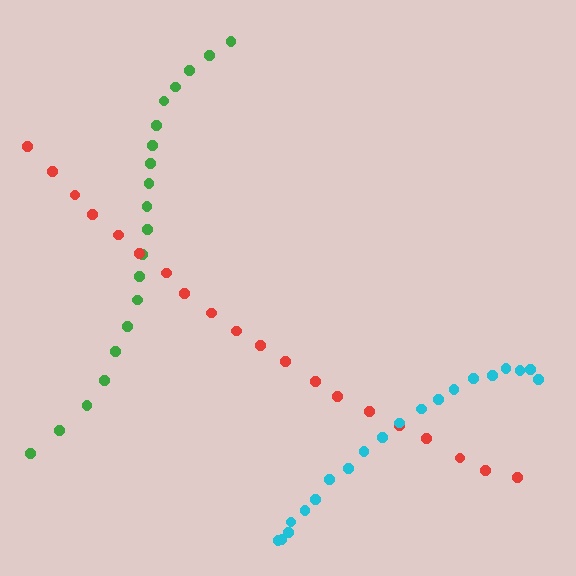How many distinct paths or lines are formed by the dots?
There are 3 distinct paths.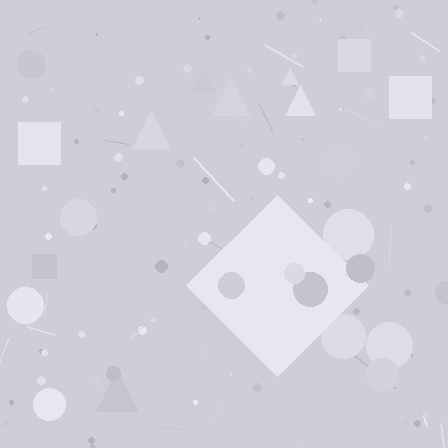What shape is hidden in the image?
A diamond is hidden in the image.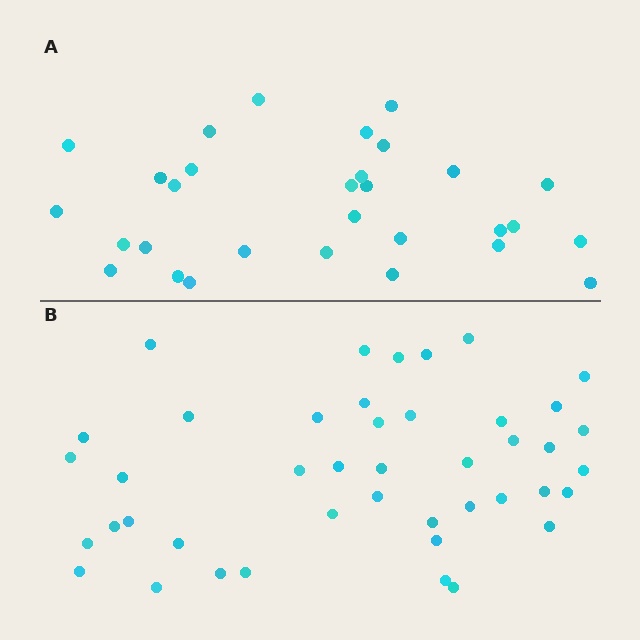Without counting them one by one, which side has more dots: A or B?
Region B (the bottom region) has more dots.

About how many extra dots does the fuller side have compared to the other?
Region B has approximately 15 more dots than region A.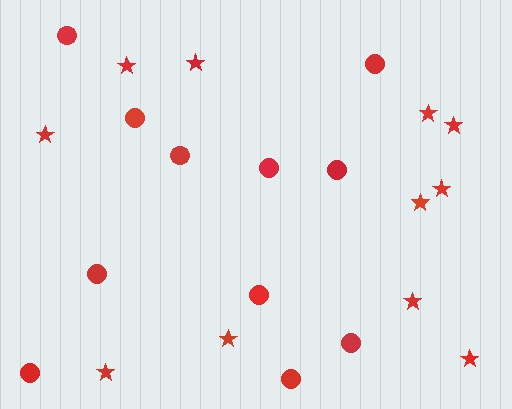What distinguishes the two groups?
There are 2 groups: one group of stars (11) and one group of circles (11).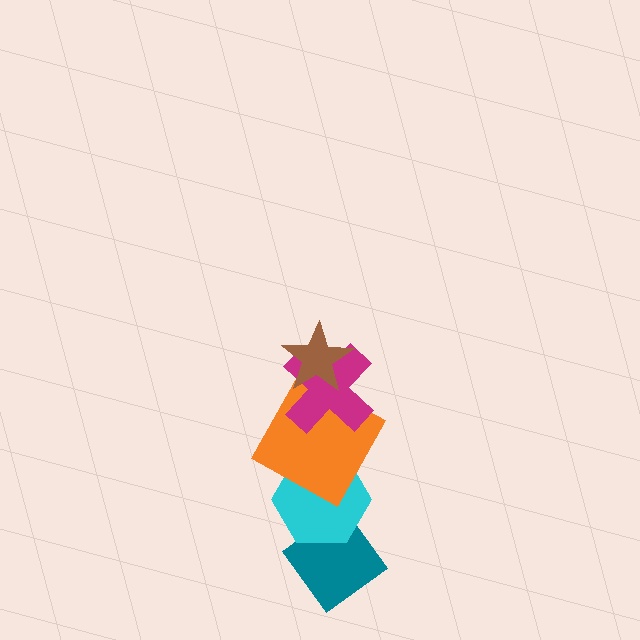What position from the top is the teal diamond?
The teal diamond is 5th from the top.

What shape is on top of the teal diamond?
The cyan hexagon is on top of the teal diamond.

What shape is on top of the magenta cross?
The brown star is on top of the magenta cross.